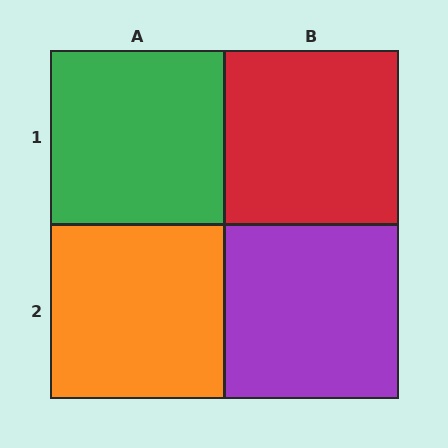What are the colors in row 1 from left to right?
Green, red.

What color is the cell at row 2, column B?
Purple.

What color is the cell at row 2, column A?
Orange.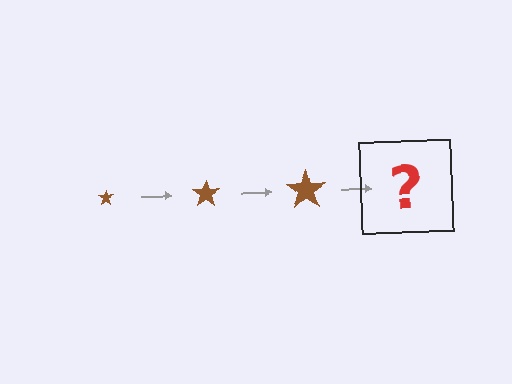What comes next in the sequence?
The next element should be a brown star, larger than the previous one.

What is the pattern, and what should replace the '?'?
The pattern is that the star gets progressively larger each step. The '?' should be a brown star, larger than the previous one.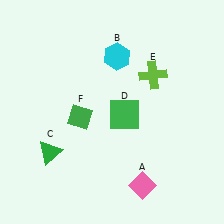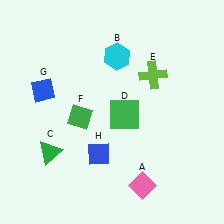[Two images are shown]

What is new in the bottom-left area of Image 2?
A blue diamond (H) was added in the bottom-left area of Image 2.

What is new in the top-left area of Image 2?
A blue diamond (G) was added in the top-left area of Image 2.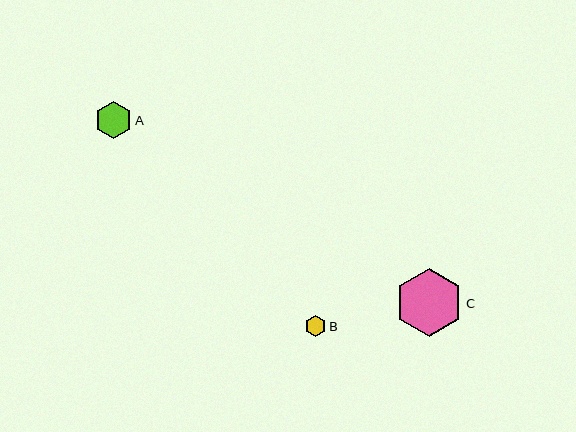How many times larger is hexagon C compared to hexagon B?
Hexagon C is approximately 3.3 times the size of hexagon B.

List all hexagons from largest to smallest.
From largest to smallest: C, A, B.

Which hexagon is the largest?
Hexagon C is the largest with a size of approximately 68 pixels.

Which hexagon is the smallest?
Hexagon B is the smallest with a size of approximately 21 pixels.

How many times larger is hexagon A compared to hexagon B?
Hexagon A is approximately 1.8 times the size of hexagon B.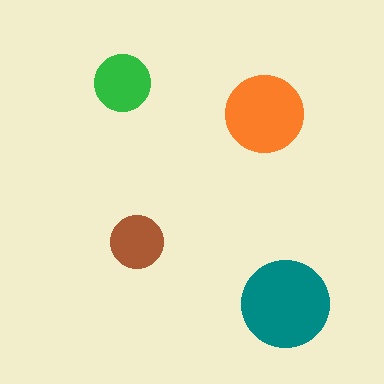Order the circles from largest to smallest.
the teal one, the orange one, the green one, the brown one.